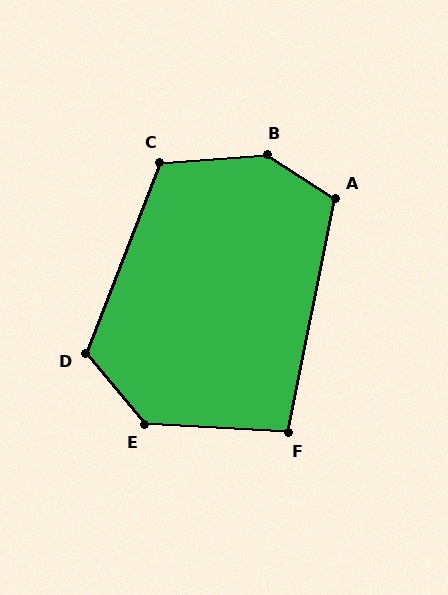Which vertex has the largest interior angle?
B, at approximately 143 degrees.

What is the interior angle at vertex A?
Approximately 111 degrees (obtuse).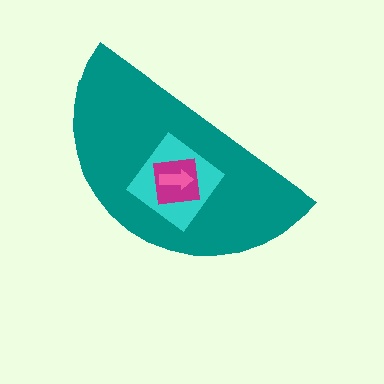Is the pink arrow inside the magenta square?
Yes.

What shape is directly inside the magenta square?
The pink arrow.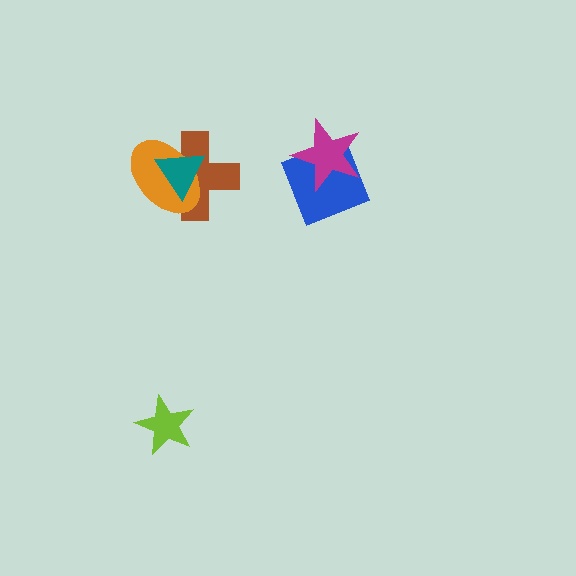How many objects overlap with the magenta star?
1 object overlaps with the magenta star.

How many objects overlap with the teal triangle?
2 objects overlap with the teal triangle.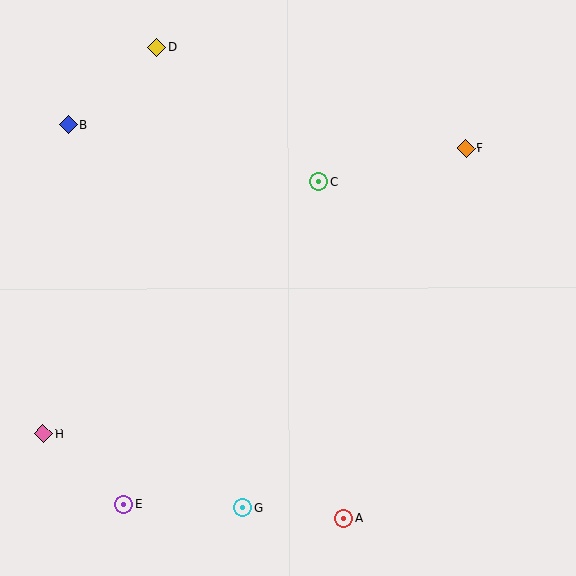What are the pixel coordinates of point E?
Point E is at (123, 504).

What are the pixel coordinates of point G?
Point G is at (242, 508).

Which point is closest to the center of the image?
Point C at (318, 182) is closest to the center.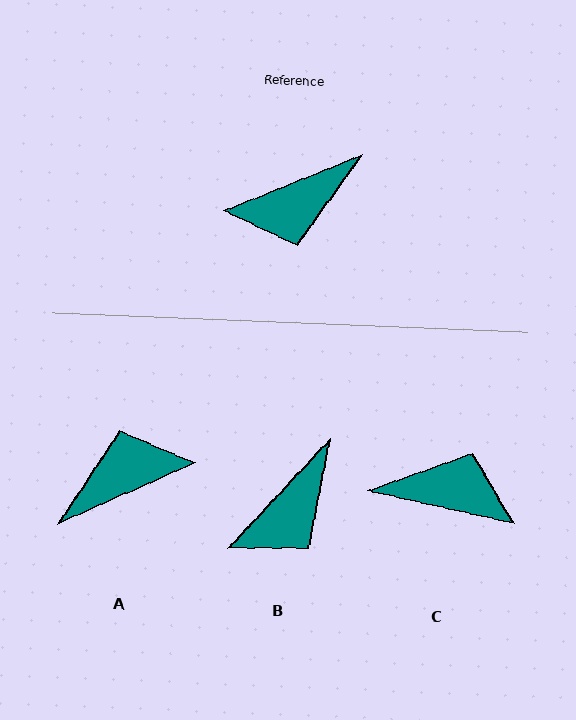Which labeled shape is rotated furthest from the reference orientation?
A, about 178 degrees away.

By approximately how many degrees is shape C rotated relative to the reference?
Approximately 145 degrees counter-clockwise.